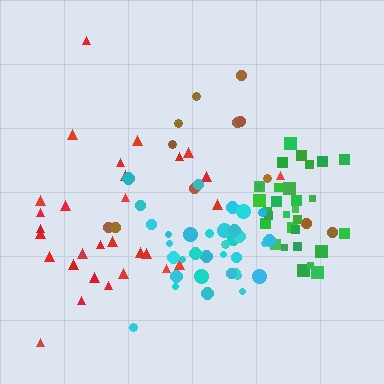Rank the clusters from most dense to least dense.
green, cyan, red, brown.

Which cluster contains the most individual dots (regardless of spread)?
Cyan (34).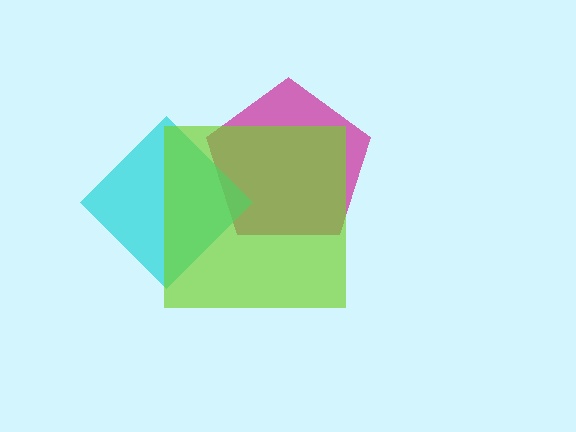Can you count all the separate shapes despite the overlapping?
Yes, there are 3 separate shapes.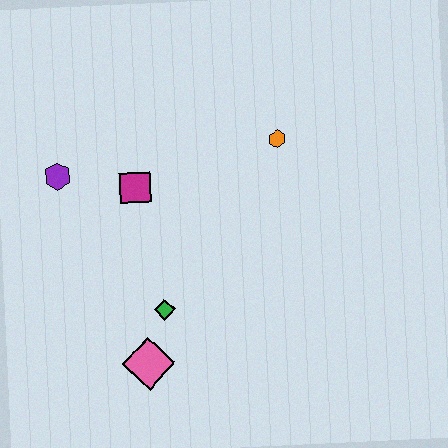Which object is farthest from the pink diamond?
The orange hexagon is farthest from the pink diamond.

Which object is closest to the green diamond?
The pink diamond is closest to the green diamond.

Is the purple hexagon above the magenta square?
Yes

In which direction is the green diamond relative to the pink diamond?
The green diamond is above the pink diamond.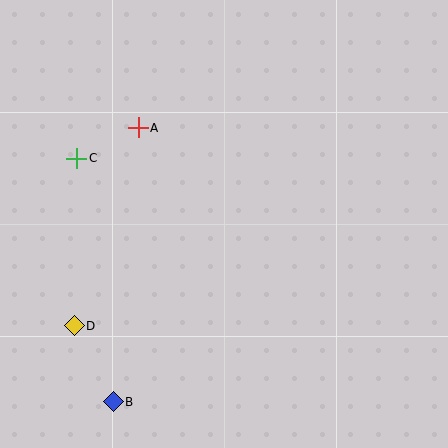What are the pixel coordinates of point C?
Point C is at (77, 158).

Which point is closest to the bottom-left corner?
Point B is closest to the bottom-left corner.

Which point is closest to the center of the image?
Point A at (138, 128) is closest to the center.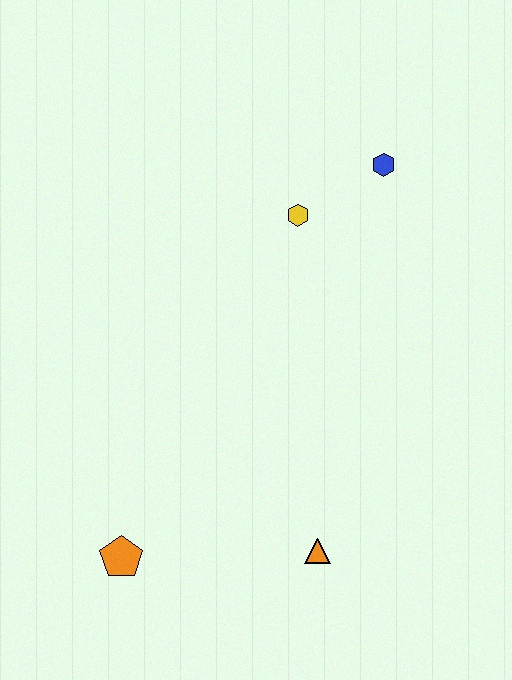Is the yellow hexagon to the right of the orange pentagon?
Yes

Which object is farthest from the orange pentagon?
The blue hexagon is farthest from the orange pentagon.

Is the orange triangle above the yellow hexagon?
No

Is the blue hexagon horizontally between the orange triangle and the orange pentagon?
No